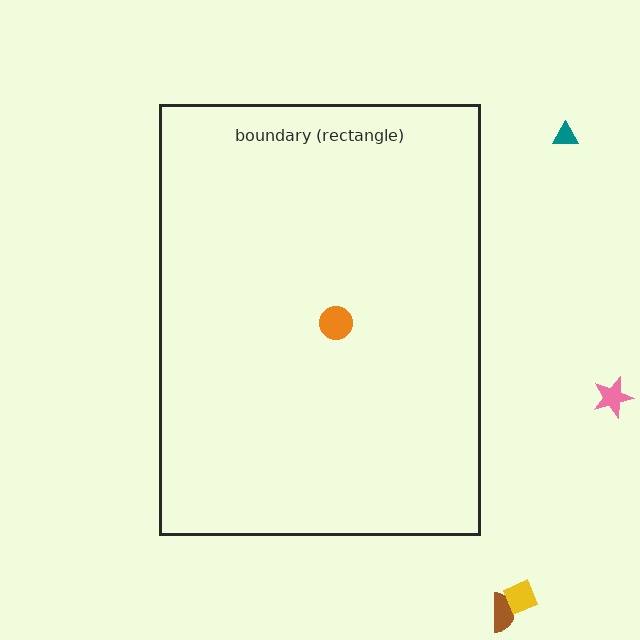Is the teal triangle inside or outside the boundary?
Outside.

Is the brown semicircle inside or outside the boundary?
Outside.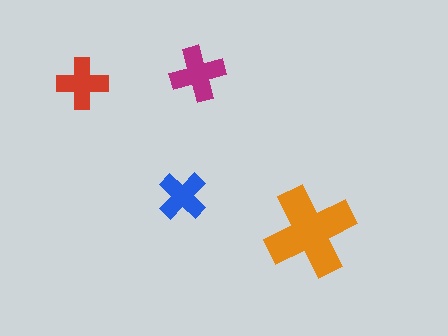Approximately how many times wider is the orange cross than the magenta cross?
About 1.5 times wider.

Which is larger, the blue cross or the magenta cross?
The magenta one.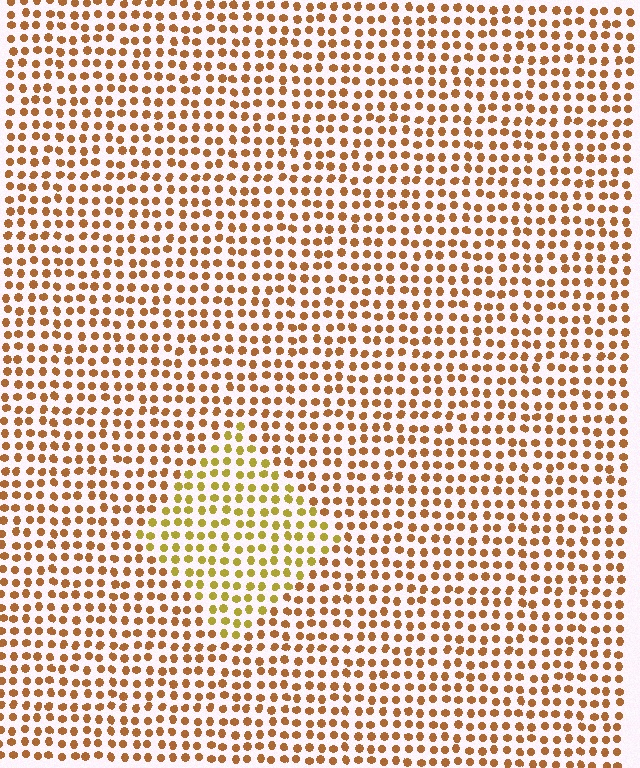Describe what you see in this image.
The image is filled with small brown elements in a uniform arrangement. A diamond-shaped region is visible where the elements are tinted to a slightly different hue, forming a subtle color boundary.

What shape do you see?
I see a diamond.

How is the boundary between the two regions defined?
The boundary is defined purely by a slight shift in hue (about 30 degrees). Spacing, size, and orientation are identical on both sides.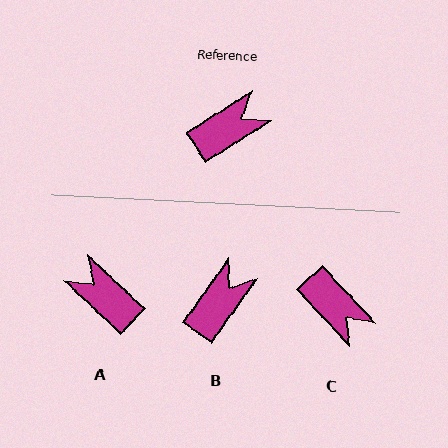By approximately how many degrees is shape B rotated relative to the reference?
Approximately 22 degrees counter-clockwise.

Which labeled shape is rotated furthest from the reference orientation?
A, about 104 degrees away.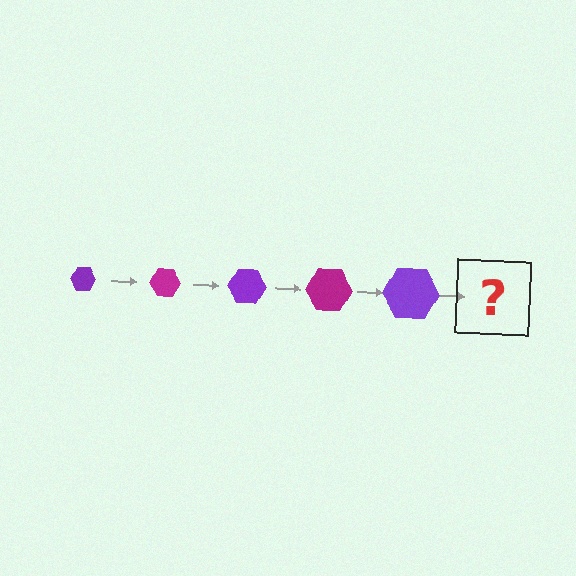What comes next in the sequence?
The next element should be a magenta hexagon, larger than the previous one.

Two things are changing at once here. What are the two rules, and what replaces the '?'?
The two rules are that the hexagon grows larger each step and the color cycles through purple and magenta. The '?' should be a magenta hexagon, larger than the previous one.